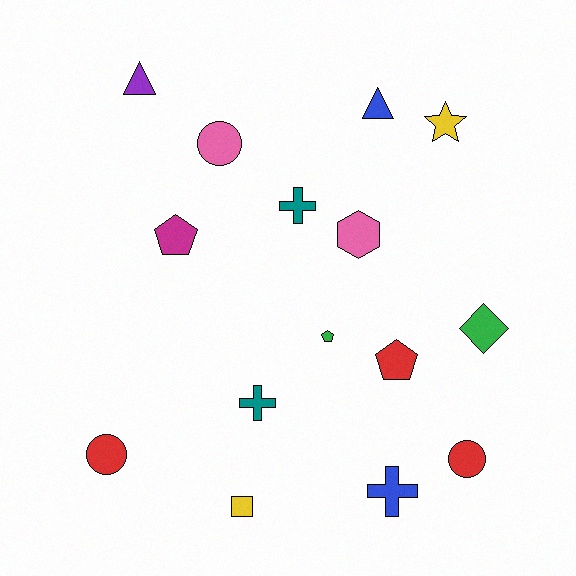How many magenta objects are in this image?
There is 1 magenta object.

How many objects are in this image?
There are 15 objects.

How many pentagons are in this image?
There are 3 pentagons.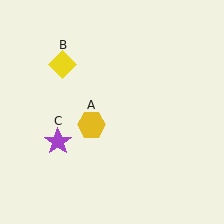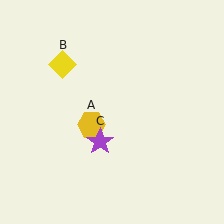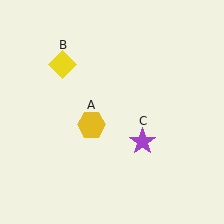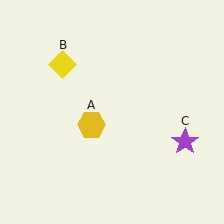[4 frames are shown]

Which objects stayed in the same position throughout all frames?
Yellow hexagon (object A) and yellow diamond (object B) remained stationary.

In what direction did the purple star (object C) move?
The purple star (object C) moved right.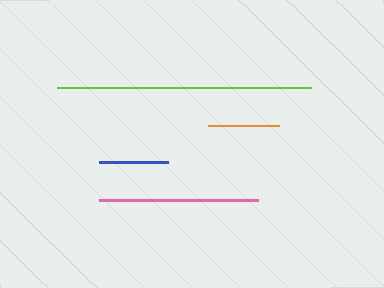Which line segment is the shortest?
The blue line is the shortest at approximately 68 pixels.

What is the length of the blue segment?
The blue segment is approximately 68 pixels long.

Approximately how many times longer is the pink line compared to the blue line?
The pink line is approximately 2.3 times the length of the blue line.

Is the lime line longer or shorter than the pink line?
The lime line is longer than the pink line.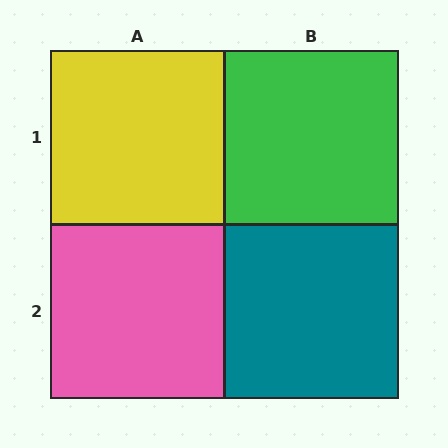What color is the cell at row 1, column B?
Green.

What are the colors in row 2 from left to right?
Pink, teal.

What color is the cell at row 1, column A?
Yellow.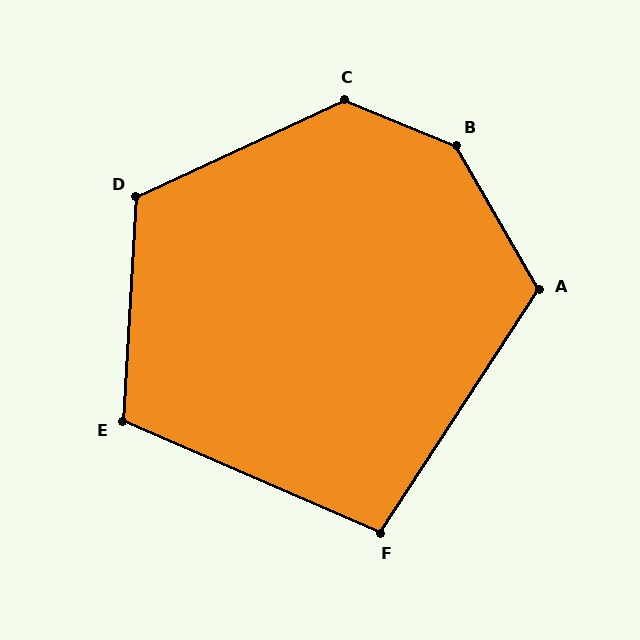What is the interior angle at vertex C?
Approximately 133 degrees (obtuse).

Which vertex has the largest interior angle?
B, at approximately 142 degrees.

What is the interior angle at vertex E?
Approximately 110 degrees (obtuse).